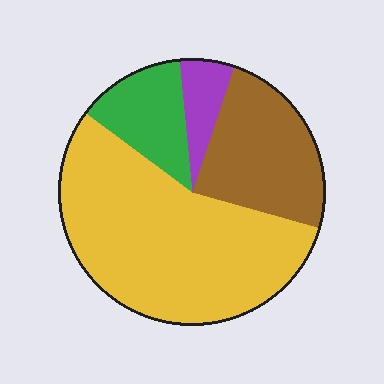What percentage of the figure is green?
Green takes up about one eighth (1/8) of the figure.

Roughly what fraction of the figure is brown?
Brown covers roughly 25% of the figure.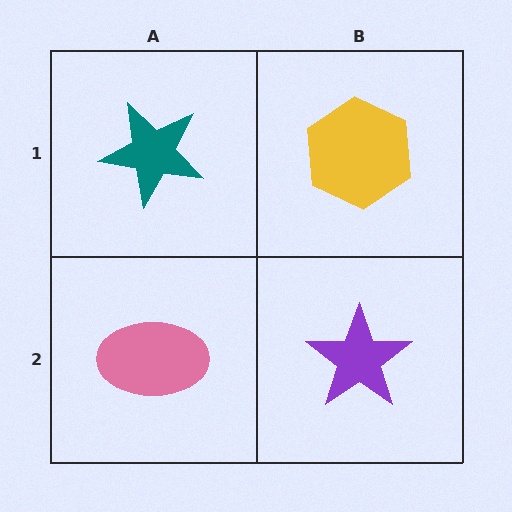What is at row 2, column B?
A purple star.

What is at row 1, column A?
A teal star.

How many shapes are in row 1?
2 shapes.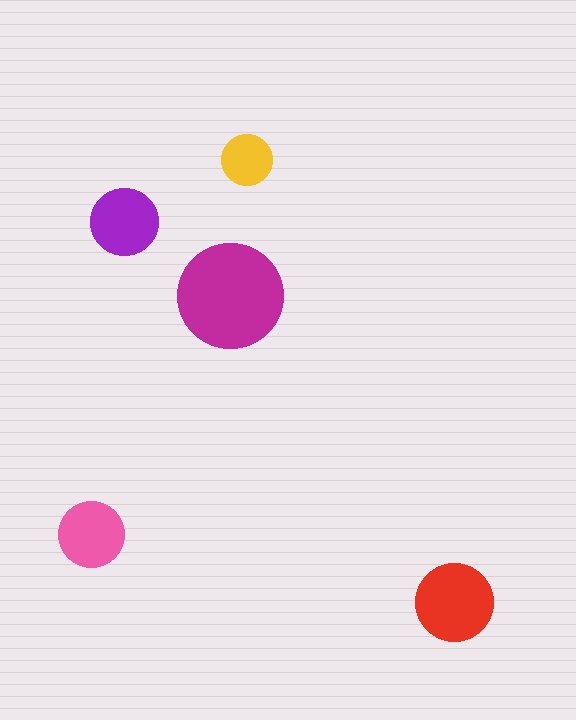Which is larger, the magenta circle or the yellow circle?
The magenta one.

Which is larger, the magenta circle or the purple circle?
The magenta one.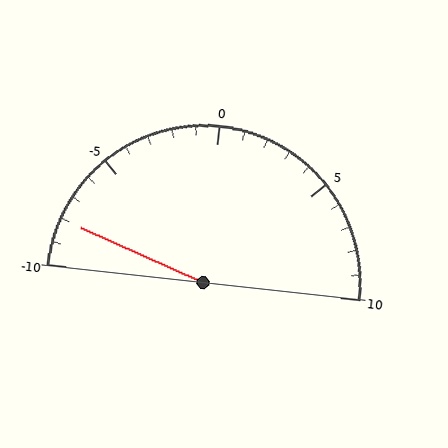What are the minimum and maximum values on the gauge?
The gauge ranges from -10 to 10.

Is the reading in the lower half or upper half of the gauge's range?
The reading is in the lower half of the range (-10 to 10).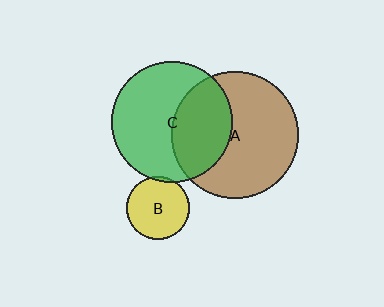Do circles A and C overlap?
Yes.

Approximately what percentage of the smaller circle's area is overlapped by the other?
Approximately 40%.